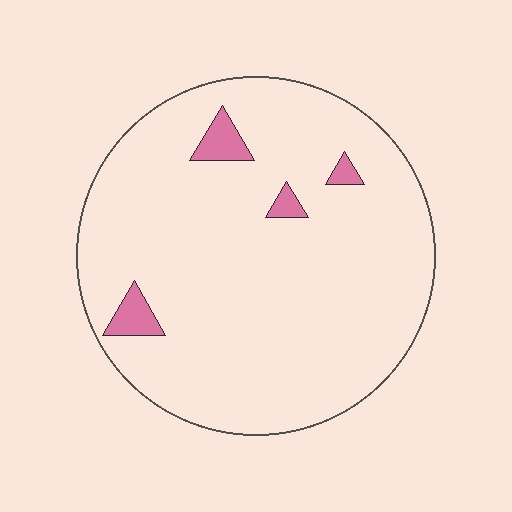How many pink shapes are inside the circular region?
4.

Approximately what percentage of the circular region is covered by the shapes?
Approximately 5%.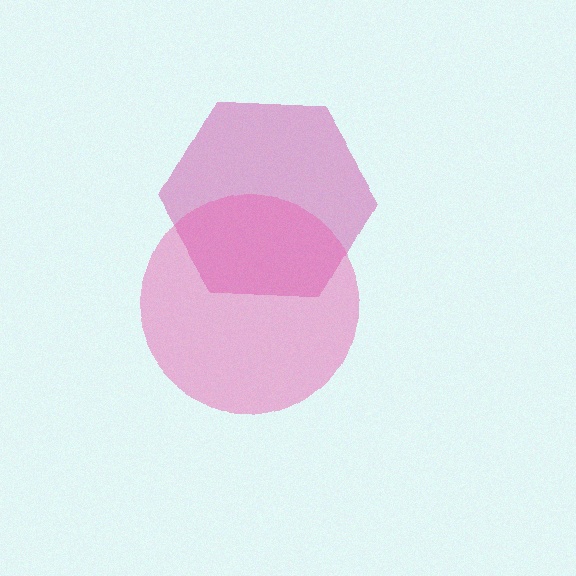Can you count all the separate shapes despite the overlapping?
Yes, there are 2 separate shapes.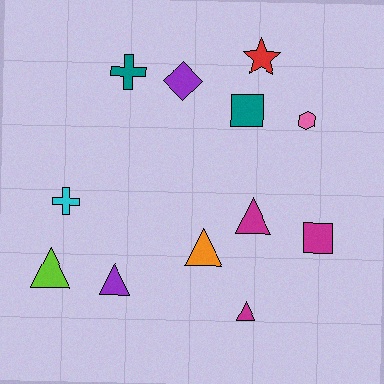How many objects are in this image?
There are 12 objects.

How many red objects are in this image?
There is 1 red object.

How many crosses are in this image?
There are 2 crosses.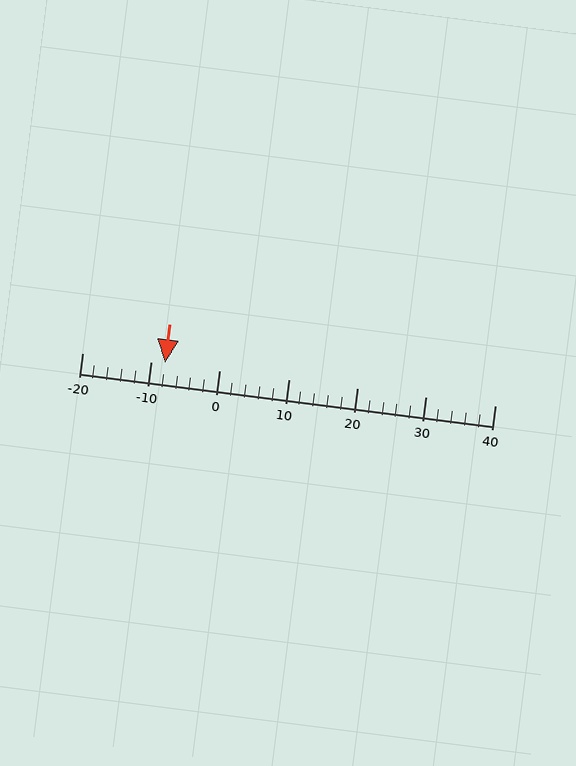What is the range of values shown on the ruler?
The ruler shows values from -20 to 40.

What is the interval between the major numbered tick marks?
The major tick marks are spaced 10 units apart.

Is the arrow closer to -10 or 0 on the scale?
The arrow is closer to -10.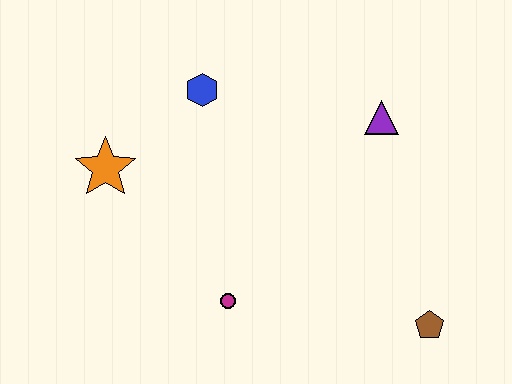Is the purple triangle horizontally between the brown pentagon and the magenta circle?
Yes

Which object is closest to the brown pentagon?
The magenta circle is closest to the brown pentagon.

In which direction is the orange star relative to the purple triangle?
The orange star is to the left of the purple triangle.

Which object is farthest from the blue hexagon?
The brown pentagon is farthest from the blue hexagon.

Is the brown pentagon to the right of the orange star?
Yes